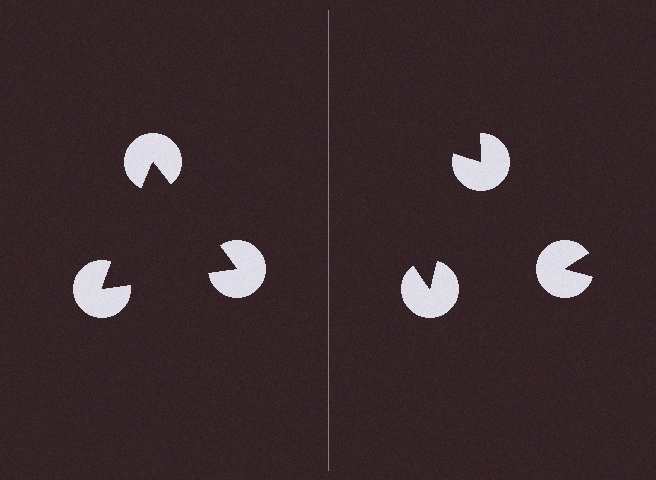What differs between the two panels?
The pac-man discs are positioned identically on both sides; only the wedge orientations differ. On the left they align to a triangle; on the right they are misaligned.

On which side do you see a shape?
An illusory triangle appears on the left side. On the right side the wedge cuts are rotated, so no coherent shape forms.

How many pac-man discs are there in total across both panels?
6 — 3 on each side.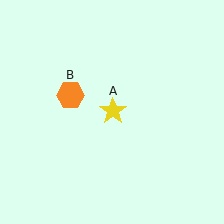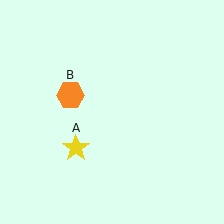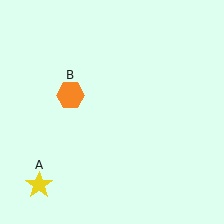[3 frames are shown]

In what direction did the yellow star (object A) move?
The yellow star (object A) moved down and to the left.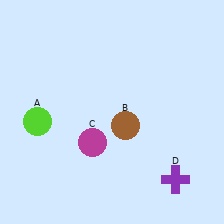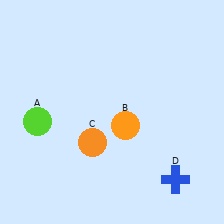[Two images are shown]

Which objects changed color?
B changed from brown to orange. C changed from magenta to orange. D changed from purple to blue.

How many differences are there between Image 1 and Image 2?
There are 3 differences between the two images.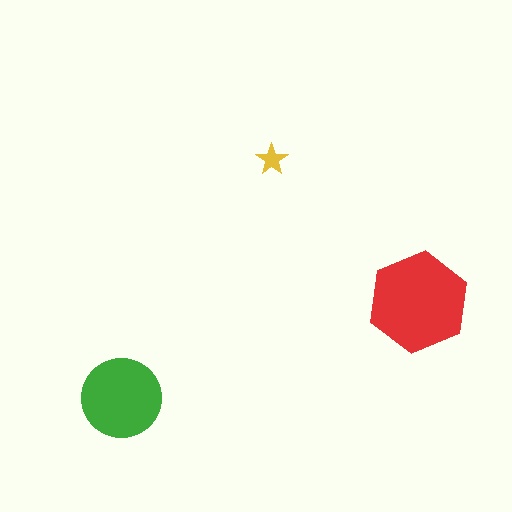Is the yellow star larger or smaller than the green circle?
Smaller.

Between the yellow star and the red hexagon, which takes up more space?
The red hexagon.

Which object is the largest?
The red hexagon.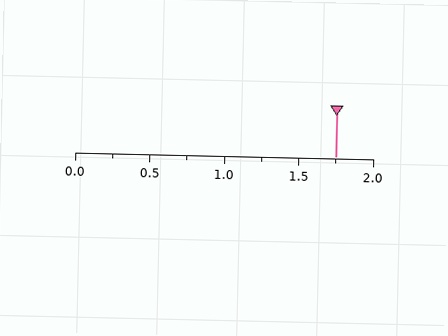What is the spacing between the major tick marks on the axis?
The major ticks are spaced 0.5 apart.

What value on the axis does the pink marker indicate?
The marker indicates approximately 1.75.